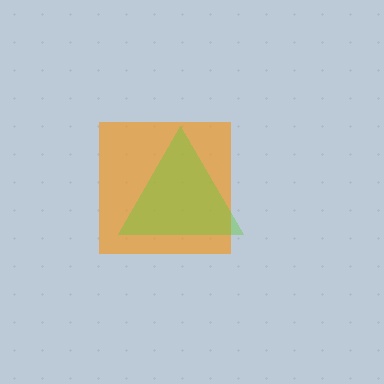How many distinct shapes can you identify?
There are 2 distinct shapes: an orange square, a lime triangle.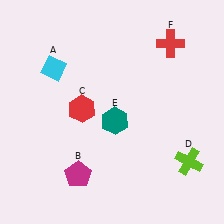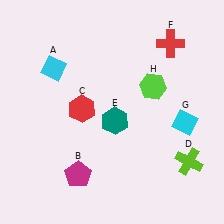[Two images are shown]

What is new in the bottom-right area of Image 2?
A cyan diamond (G) was added in the bottom-right area of Image 2.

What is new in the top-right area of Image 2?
A lime hexagon (H) was added in the top-right area of Image 2.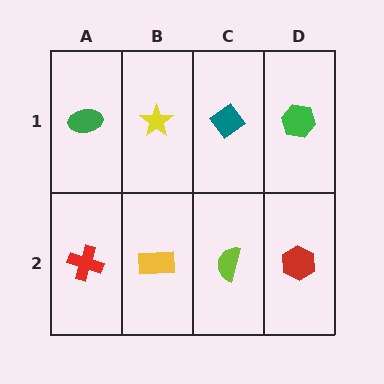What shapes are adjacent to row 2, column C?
A teal diamond (row 1, column C), a yellow rectangle (row 2, column B), a red hexagon (row 2, column D).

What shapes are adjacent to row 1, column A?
A red cross (row 2, column A), a yellow star (row 1, column B).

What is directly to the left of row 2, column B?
A red cross.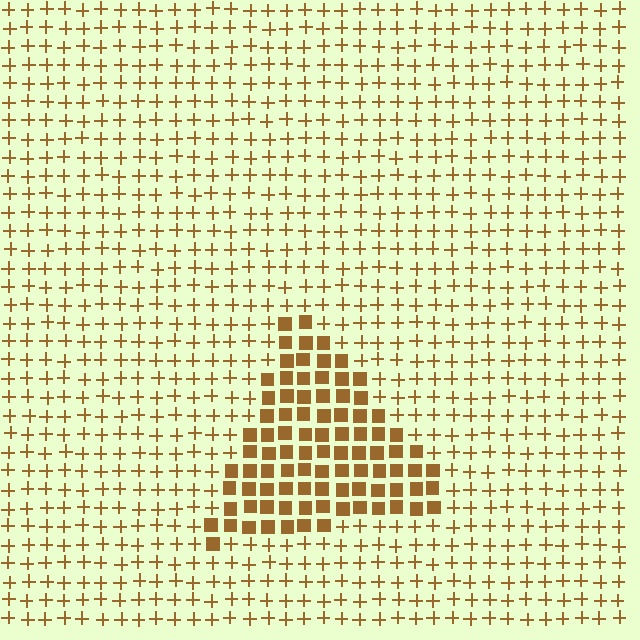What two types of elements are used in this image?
The image uses squares inside the triangle region and plus signs outside it.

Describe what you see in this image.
The image is filled with small brown elements arranged in a uniform grid. A triangle-shaped region contains squares, while the surrounding area contains plus signs. The boundary is defined purely by the change in element shape.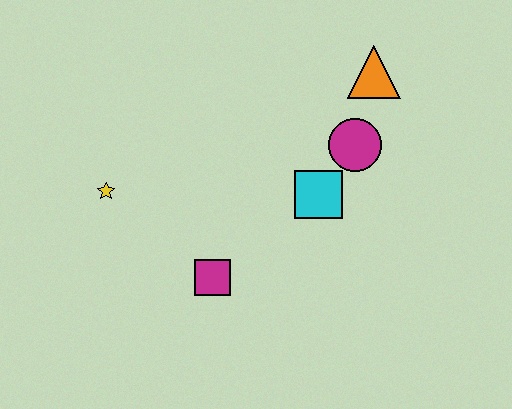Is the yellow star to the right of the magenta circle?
No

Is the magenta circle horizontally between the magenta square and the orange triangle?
Yes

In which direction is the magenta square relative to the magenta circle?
The magenta square is to the left of the magenta circle.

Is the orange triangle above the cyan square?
Yes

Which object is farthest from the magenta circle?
The yellow star is farthest from the magenta circle.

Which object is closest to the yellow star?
The magenta square is closest to the yellow star.